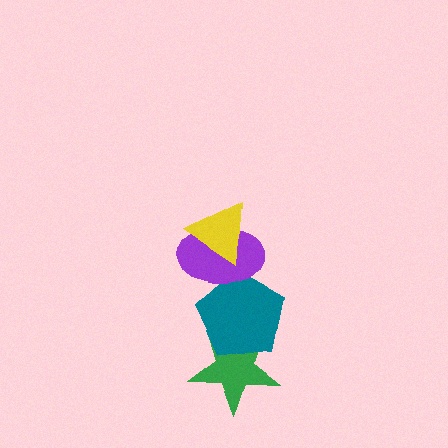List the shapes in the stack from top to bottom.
From top to bottom: the yellow triangle, the purple ellipse, the teal pentagon, the green star.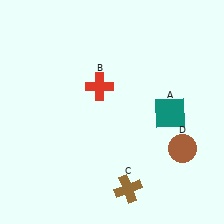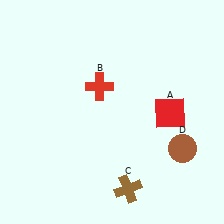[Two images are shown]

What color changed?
The square (A) changed from teal in Image 1 to red in Image 2.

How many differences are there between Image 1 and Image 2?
There is 1 difference between the two images.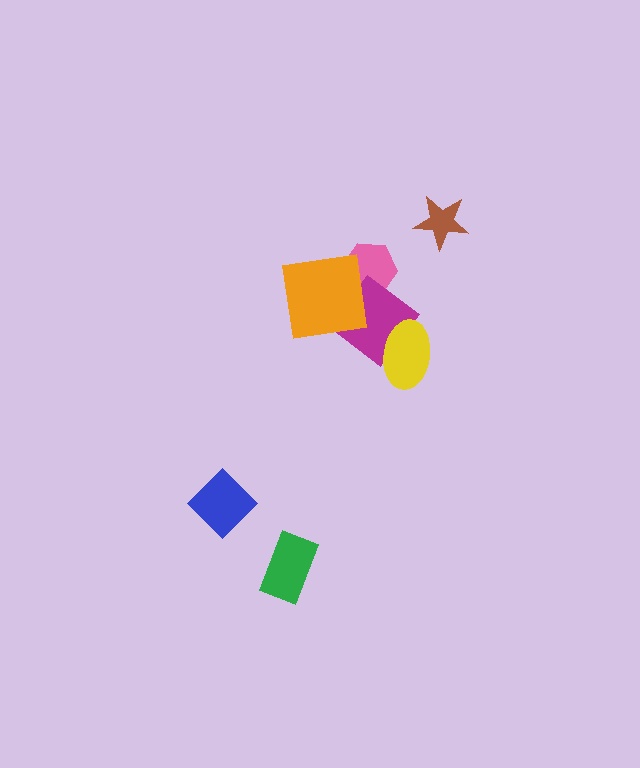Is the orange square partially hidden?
No, no other shape covers it.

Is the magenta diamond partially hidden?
Yes, it is partially covered by another shape.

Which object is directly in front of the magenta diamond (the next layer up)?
The yellow ellipse is directly in front of the magenta diamond.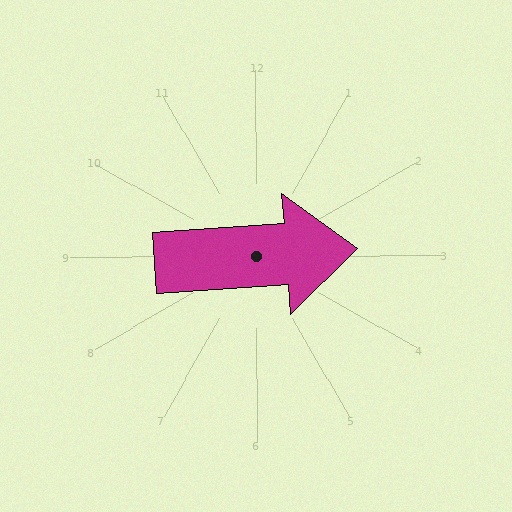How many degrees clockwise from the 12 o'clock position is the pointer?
Approximately 86 degrees.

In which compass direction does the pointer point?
East.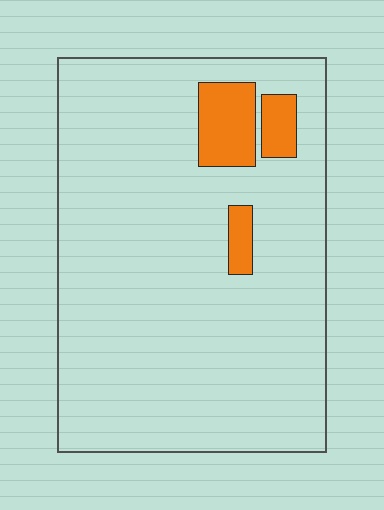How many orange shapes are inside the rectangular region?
3.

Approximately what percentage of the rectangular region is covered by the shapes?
Approximately 10%.